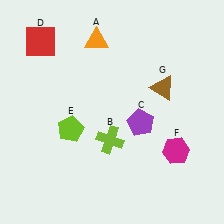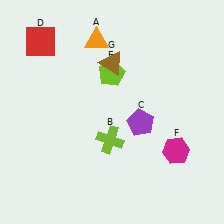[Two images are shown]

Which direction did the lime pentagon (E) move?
The lime pentagon (E) moved up.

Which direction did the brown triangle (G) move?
The brown triangle (G) moved left.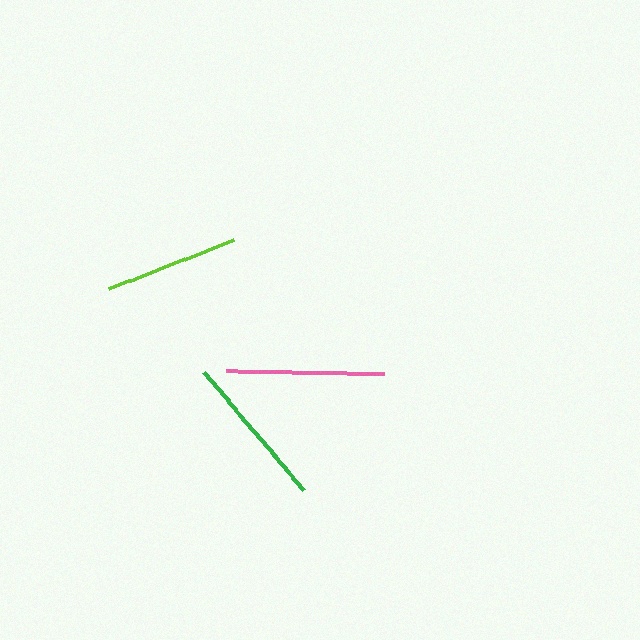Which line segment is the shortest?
The lime line is the shortest at approximately 135 pixels.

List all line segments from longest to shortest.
From longest to shortest: pink, green, lime.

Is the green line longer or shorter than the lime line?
The green line is longer than the lime line.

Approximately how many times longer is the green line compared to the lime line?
The green line is approximately 1.1 times the length of the lime line.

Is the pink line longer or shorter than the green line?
The pink line is longer than the green line.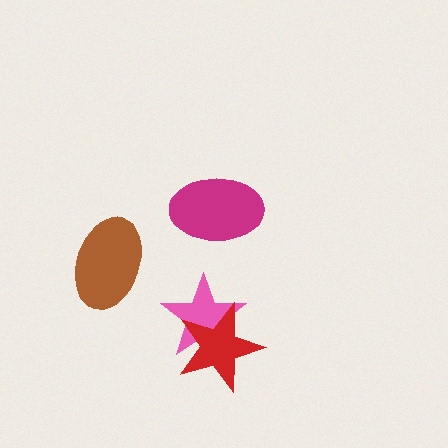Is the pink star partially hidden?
Yes, it is partially covered by another shape.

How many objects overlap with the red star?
1 object overlaps with the red star.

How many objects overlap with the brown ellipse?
0 objects overlap with the brown ellipse.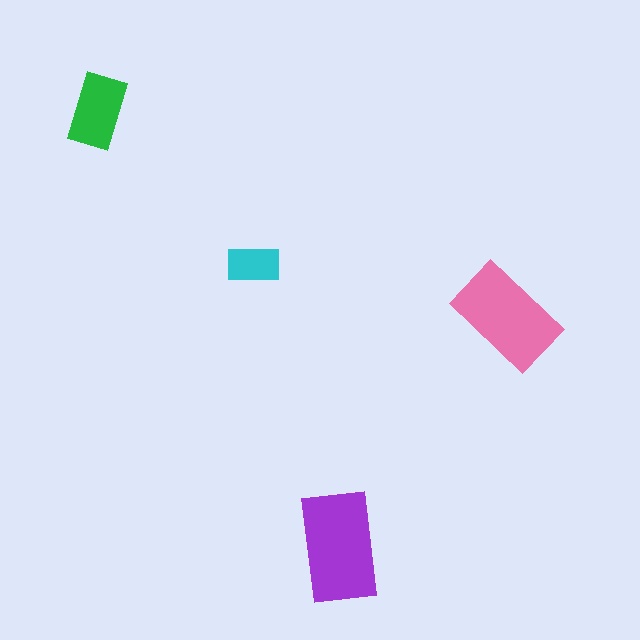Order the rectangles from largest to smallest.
the purple one, the pink one, the green one, the cyan one.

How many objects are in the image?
There are 4 objects in the image.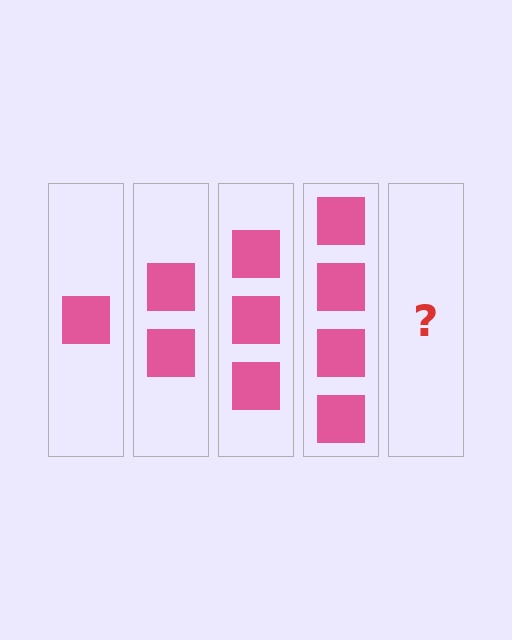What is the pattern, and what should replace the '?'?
The pattern is that each step adds one more square. The '?' should be 5 squares.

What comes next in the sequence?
The next element should be 5 squares.